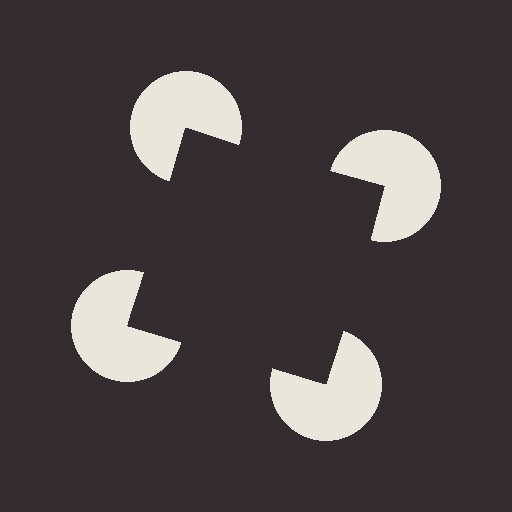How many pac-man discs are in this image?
There are 4 — one at each vertex of the illusory square.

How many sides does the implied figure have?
4 sides.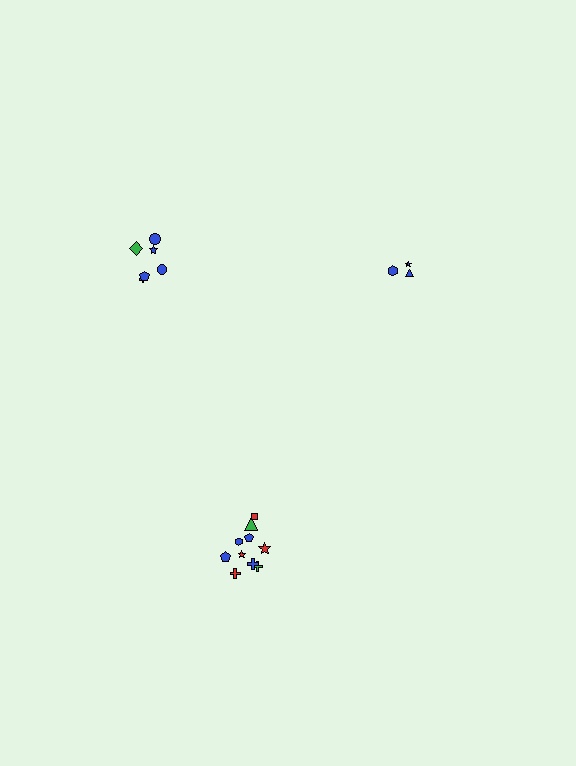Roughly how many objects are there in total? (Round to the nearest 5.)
Roughly 20 objects in total.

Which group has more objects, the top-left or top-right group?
The top-left group.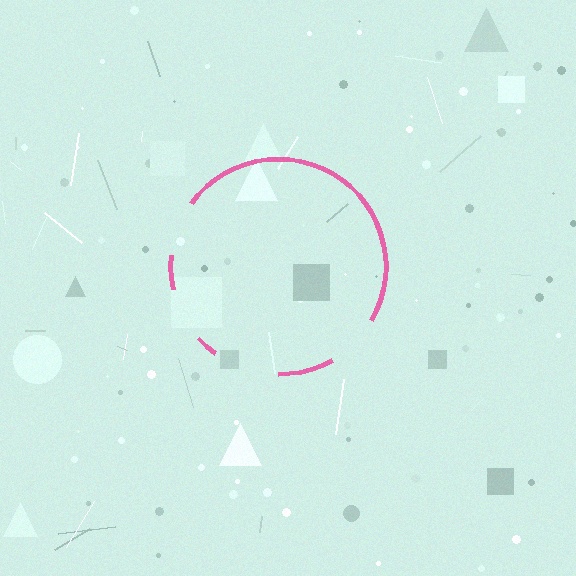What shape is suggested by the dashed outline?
The dashed outline suggests a circle.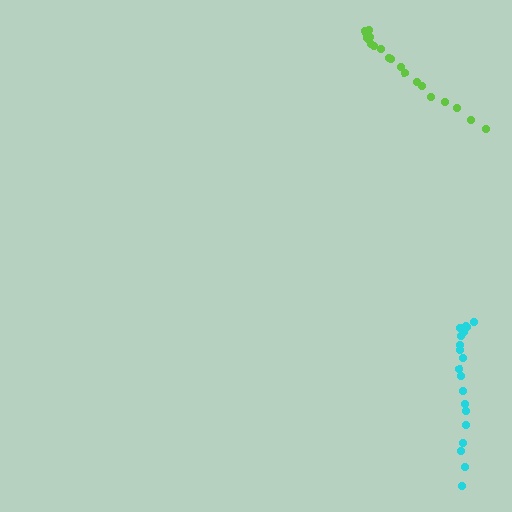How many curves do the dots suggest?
There are 2 distinct paths.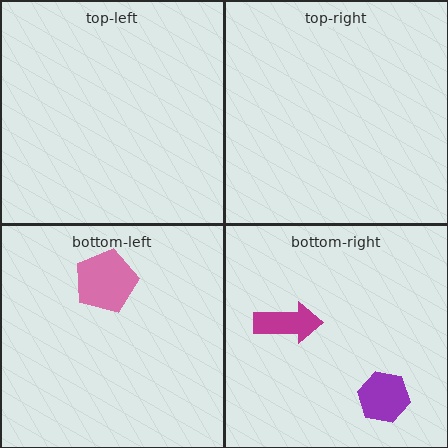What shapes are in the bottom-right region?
The purple hexagon, the magenta arrow.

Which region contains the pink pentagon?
The bottom-left region.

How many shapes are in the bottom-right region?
2.